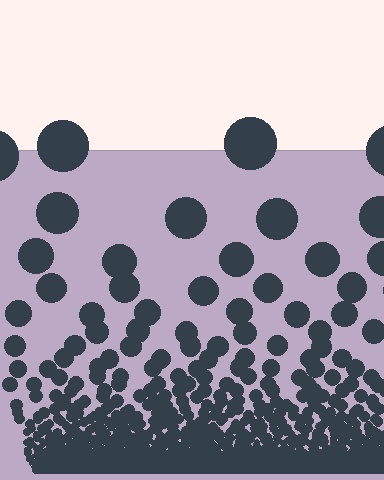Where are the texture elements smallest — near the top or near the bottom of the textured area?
Near the bottom.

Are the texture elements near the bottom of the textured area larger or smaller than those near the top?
Smaller. The gradient is inverted — elements near the bottom are smaller and denser.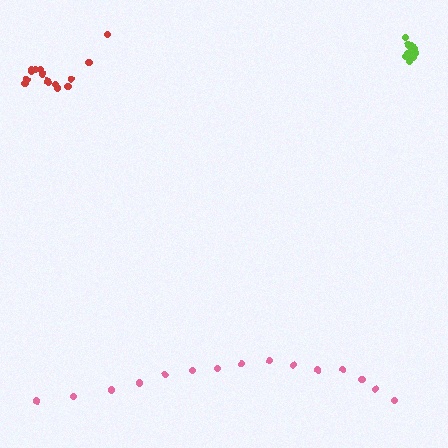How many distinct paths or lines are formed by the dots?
There are 3 distinct paths.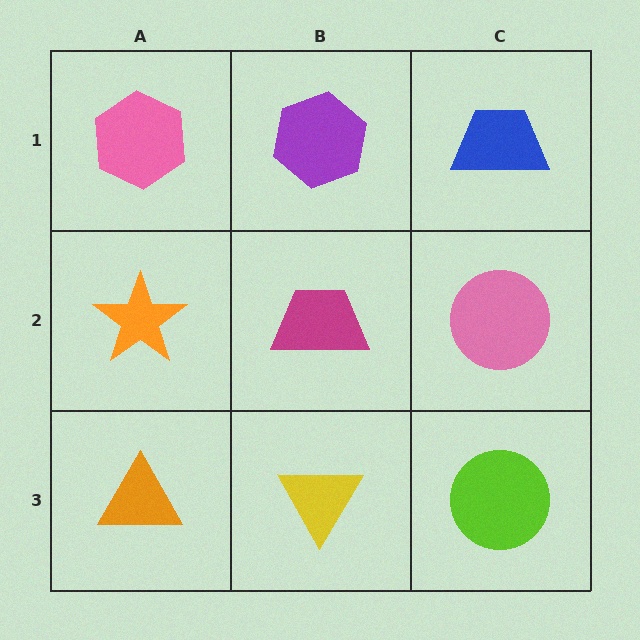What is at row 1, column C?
A blue trapezoid.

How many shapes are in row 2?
3 shapes.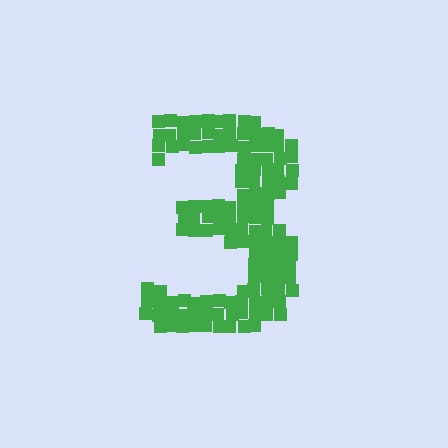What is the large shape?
The large shape is the digit 3.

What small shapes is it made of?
It is made of small squares.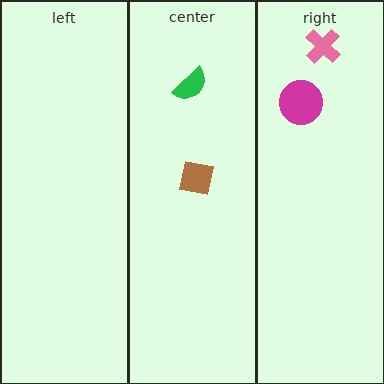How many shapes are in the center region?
2.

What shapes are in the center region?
The green semicircle, the brown square.